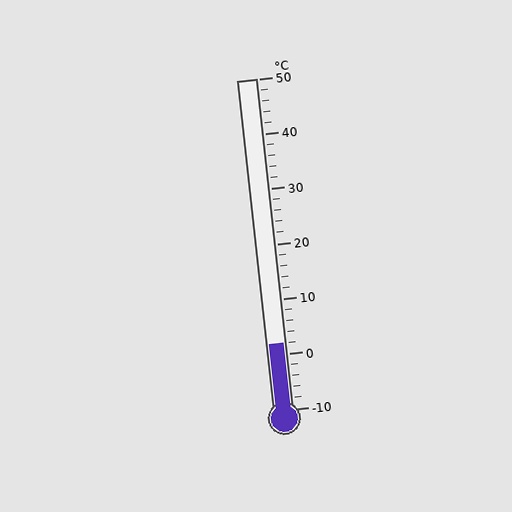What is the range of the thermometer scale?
The thermometer scale ranges from -10°C to 50°C.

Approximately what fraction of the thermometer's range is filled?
The thermometer is filled to approximately 20% of its range.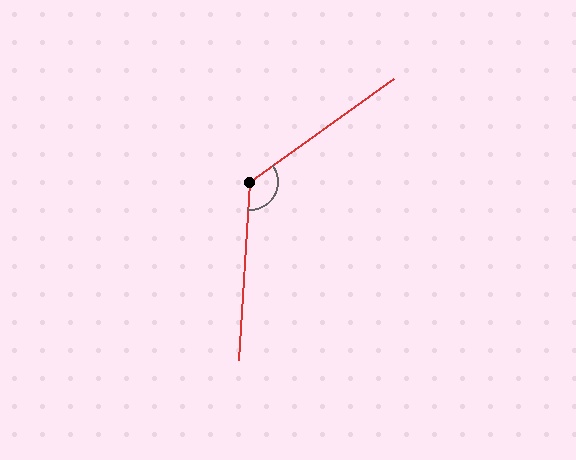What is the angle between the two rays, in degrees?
Approximately 129 degrees.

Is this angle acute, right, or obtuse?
It is obtuse.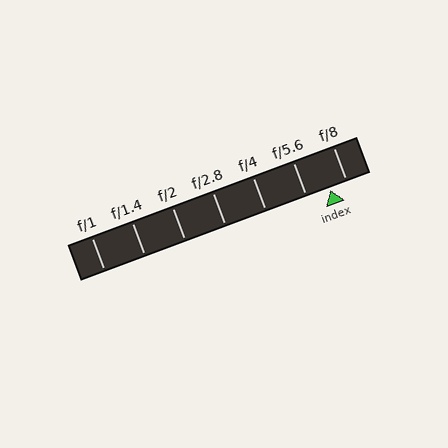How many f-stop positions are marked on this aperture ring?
There are 7 f-stop positions marked.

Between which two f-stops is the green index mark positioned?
The index mark is between f/5.6 and f/8.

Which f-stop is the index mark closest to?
The index mark is closest to f/8.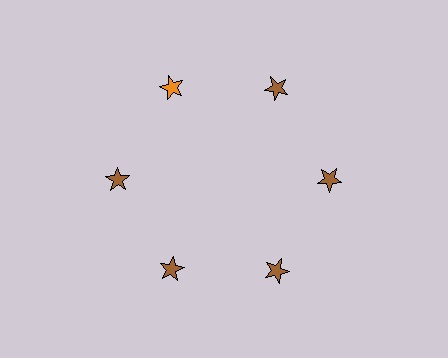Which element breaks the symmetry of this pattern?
The orange star at roughly the 11 o'clock position breaks the symmetry. All other shapes are brown stars.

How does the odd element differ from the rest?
It has a different color: orange instead of brown.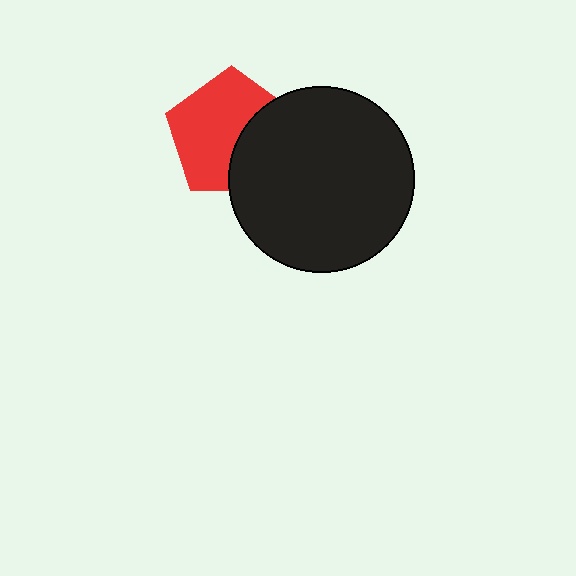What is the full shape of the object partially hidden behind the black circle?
The partially hidden object is a red pentagon.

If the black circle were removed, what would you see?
You would see the complete red pentagon.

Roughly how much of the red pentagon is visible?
About half of it is visible (roughly 63%).